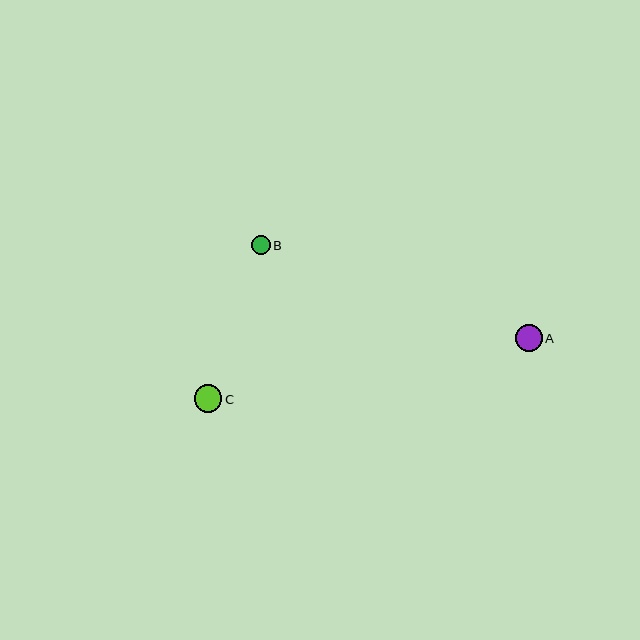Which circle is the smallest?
Circle B is the smallest with a size of approximately 19 pixels.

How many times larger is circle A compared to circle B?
Circle A is approximately 1.4 times the size of circle B.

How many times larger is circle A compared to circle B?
Circle A is approximately 1.4 times the size of circle B.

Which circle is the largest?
Circle C is the largest with a size of approximately 27 pixels.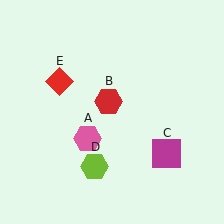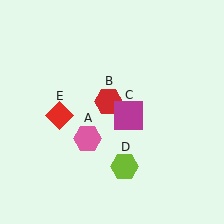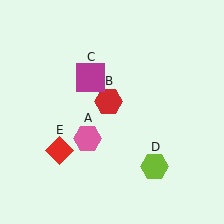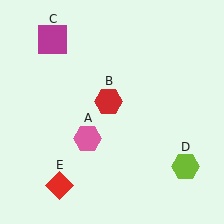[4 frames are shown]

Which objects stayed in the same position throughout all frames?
Pink hexagon (object A) and red hexagon (object B) remained stationary.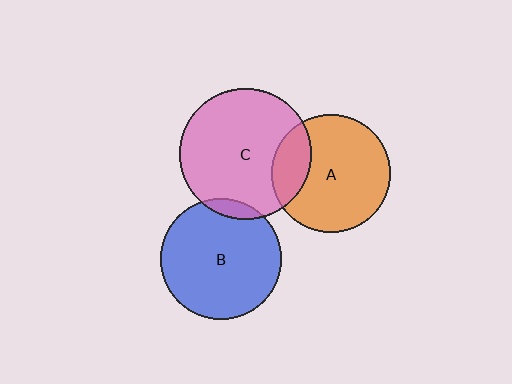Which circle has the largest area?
Circle C (pink).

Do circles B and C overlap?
Yes.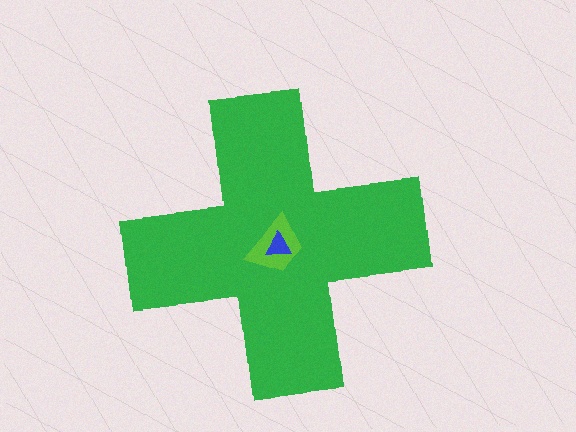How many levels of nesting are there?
3.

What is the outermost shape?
The green cross.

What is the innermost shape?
The blue triangle.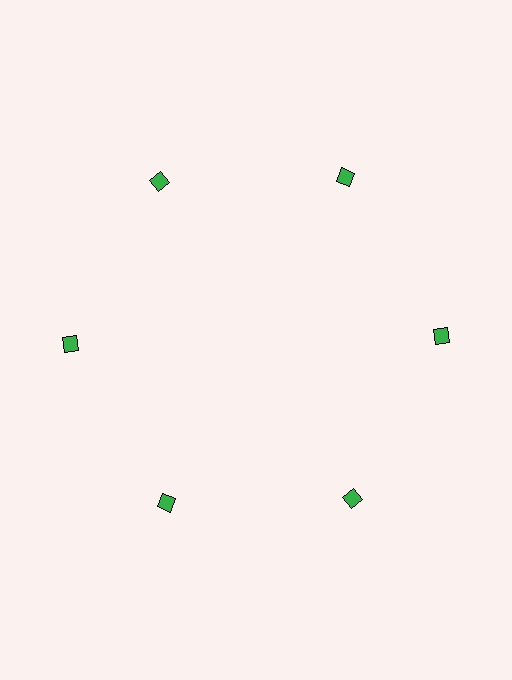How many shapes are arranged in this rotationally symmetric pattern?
There are 6 shapes, arranged in 6 groups of 1.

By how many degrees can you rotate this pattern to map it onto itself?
The pattern maps onto itself every 60 degrees of rotation.